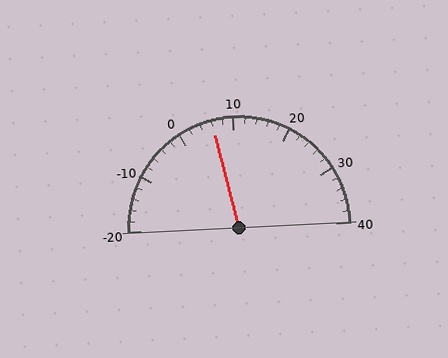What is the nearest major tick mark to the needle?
The nearest major tick mark is 10.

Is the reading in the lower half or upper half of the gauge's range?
The reading is in the lower half of the range (-20 to 40).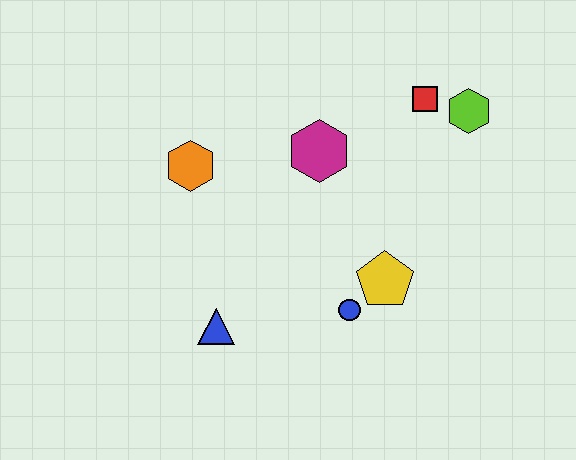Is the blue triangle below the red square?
Yes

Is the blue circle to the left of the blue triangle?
No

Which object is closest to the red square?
The lime hexagon is closest to the red square.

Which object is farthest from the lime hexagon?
The blue triangle is farthest from the lime hexagon.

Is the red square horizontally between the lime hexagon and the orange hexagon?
Yes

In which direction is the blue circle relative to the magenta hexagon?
The blue circle is below the magenta hexagon.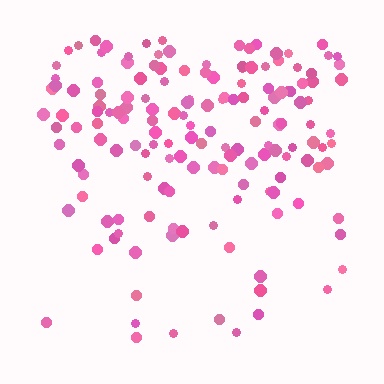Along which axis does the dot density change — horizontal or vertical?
Vertical.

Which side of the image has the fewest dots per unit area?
The bottom.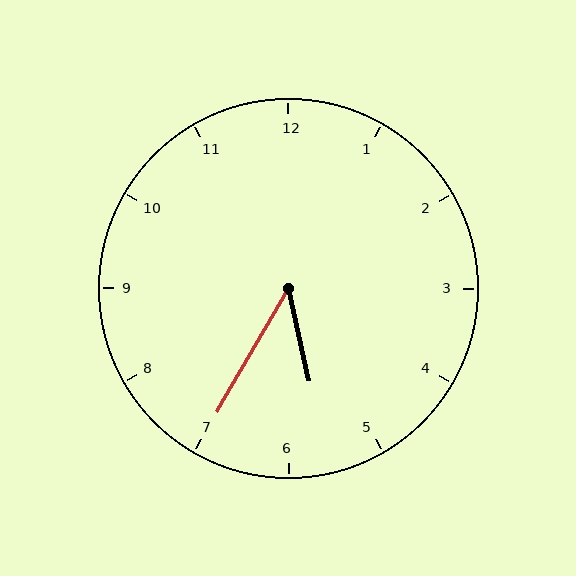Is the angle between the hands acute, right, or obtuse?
It is acute.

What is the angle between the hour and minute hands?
Approximately 42 degrees.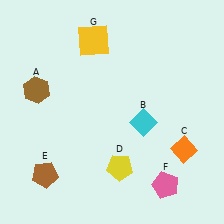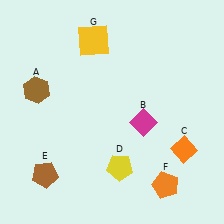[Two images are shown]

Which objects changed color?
B changed from cyan to magenta. F changed from pink to orange.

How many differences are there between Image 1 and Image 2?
There are 2 differences between the two images.